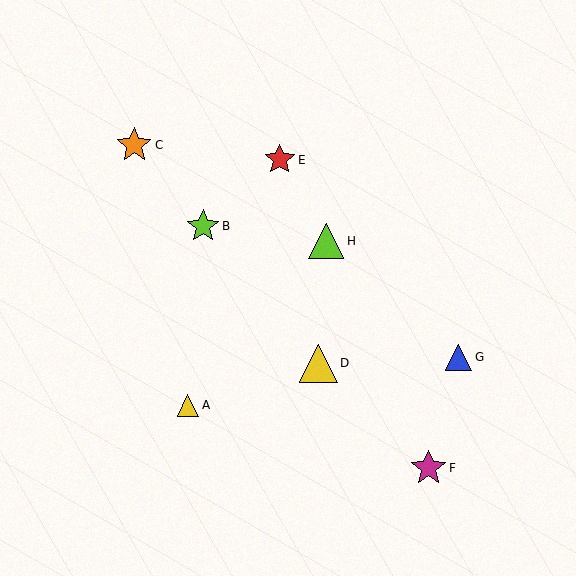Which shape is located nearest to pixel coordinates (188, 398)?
The yellow triangle (labeled A) at (188, 405) is nearest to that location.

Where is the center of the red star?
The center of the red star is at (280, 160).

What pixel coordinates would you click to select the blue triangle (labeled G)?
Click at (459, 357) to select the blue triangle G.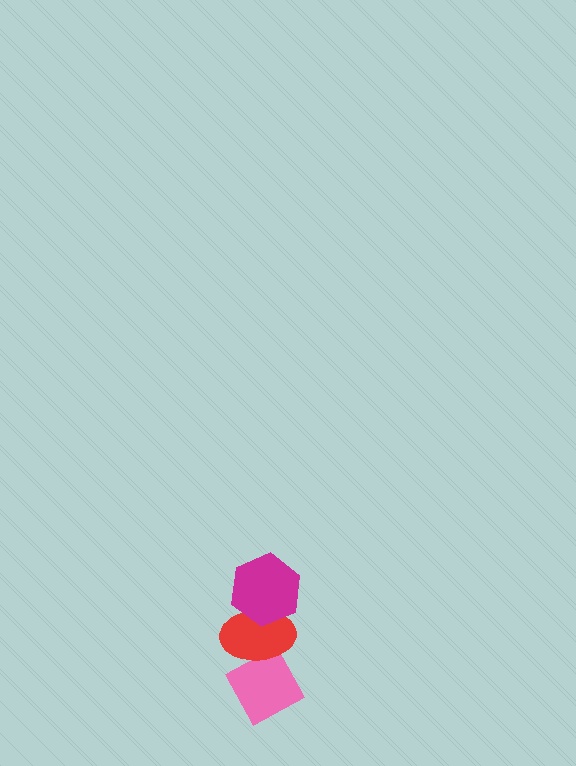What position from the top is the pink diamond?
The pink diamond is 3rd from the top.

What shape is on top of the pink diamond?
The red ellipse is on top of the pink diamond.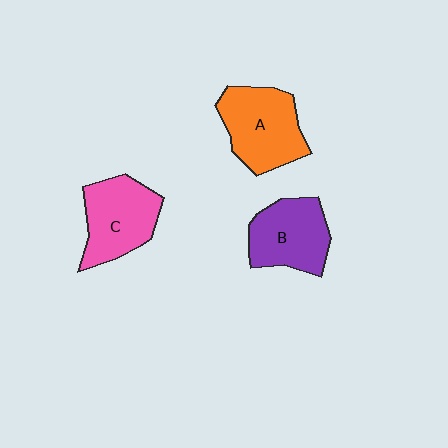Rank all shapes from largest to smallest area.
From largest to smallest: A (orange), C (pink), B (purple).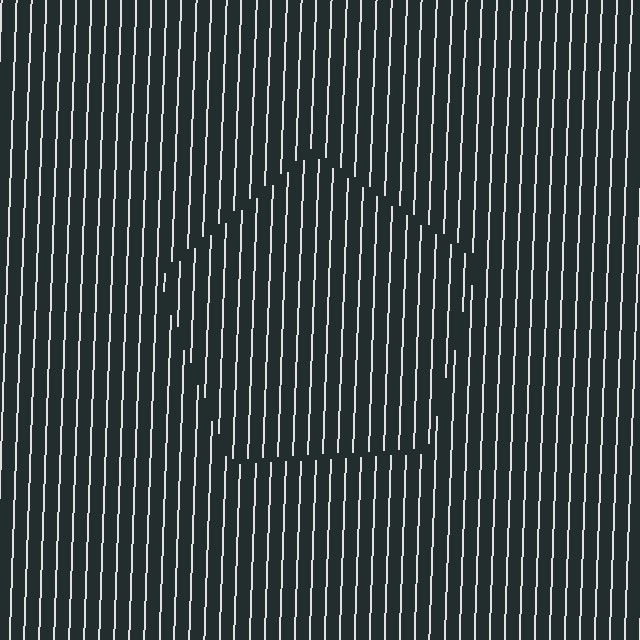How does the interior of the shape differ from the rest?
The interior of the shape contains the same grating, shifted by half a period — the contour is defined by the phase discontinuity where line-ends from the inner and outer gratings abut.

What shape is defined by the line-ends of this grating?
An illusory pentagon. The interior of the shape contains the same grating, shifted by half a period — the contour is defined by the phase discontinuity where line-ends from the inner and outer gratings abut.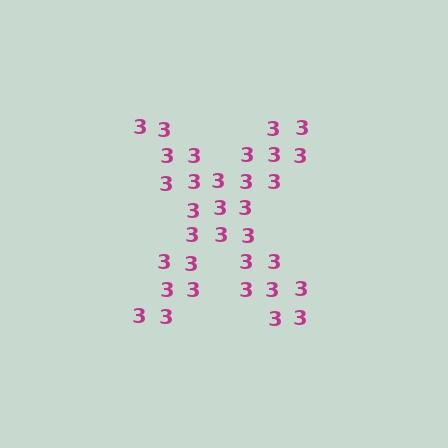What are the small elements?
The small elements are digit 3's.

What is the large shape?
The large shape is the letter X.